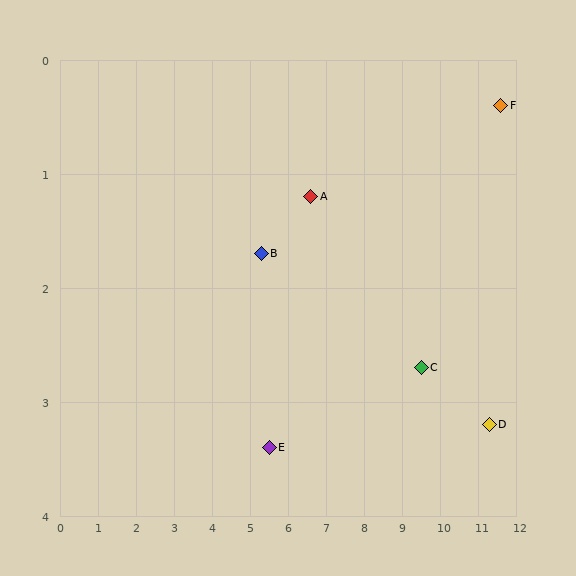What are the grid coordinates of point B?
Point B is at approximately (5.3, 1.7).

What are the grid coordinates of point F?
Point F is at approximately (11.6, 0.4).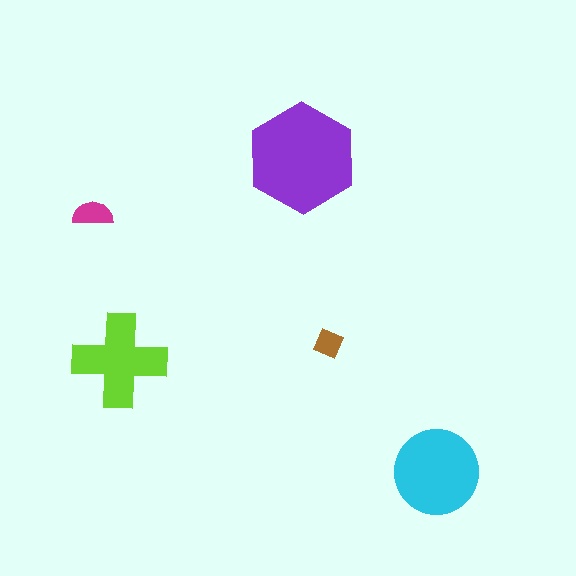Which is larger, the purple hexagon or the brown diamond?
The purple hexagon.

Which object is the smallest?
The brown diamond.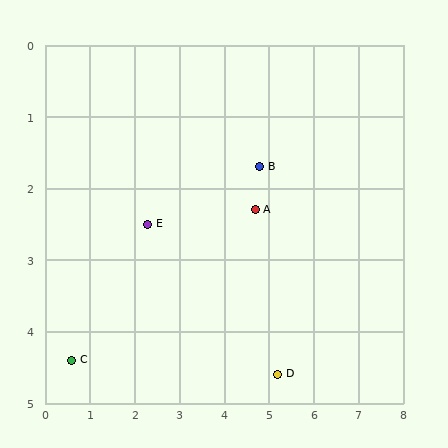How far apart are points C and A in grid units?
Points C and A are about 4.6 grid units apart.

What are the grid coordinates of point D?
Point D is at approximately (5.2, 4.6).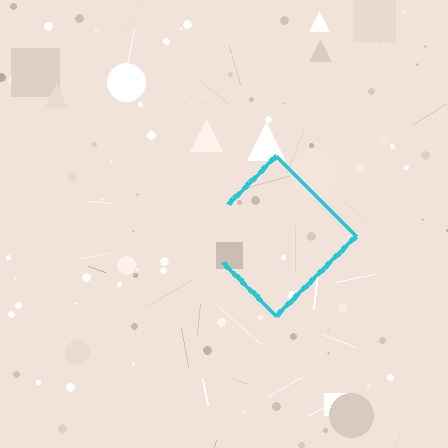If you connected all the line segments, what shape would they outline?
They would outline a diamond.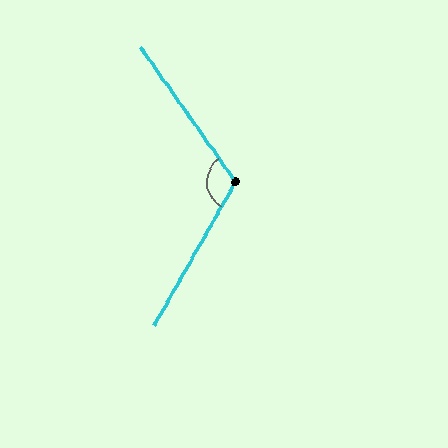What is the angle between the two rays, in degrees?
Approximately 115 degrees.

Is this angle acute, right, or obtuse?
It is obtuse.